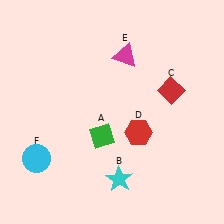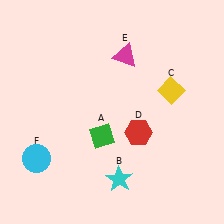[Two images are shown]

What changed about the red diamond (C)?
In Image 1, C is red. In Image 2, it changed to yellow.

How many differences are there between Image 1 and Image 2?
There is 1 difference between the two images.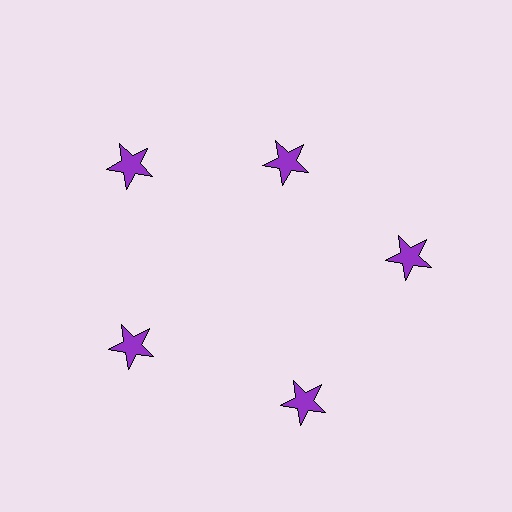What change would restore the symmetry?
The symmetry would be restored by moving it outward, back onto the ring so that all 5 stars sit at equal angles and equal distance from the center.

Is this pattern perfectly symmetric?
No. The 5 purple stars are arranged in a ring, but one element near the 1 o'clock position is pulled inward toward the center, breaking the 5-fold rotational symmetry.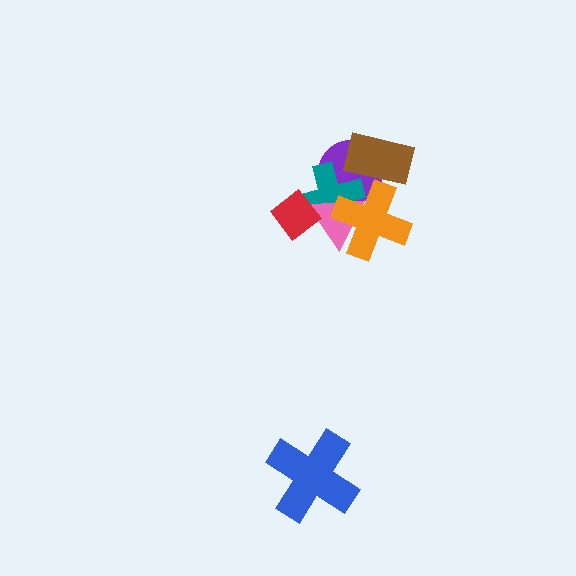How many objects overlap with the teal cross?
4 objects overlap with the teal cross.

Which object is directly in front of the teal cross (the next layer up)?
The pink triangle is directly in front of the teal cross.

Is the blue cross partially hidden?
No, no other shape covers it.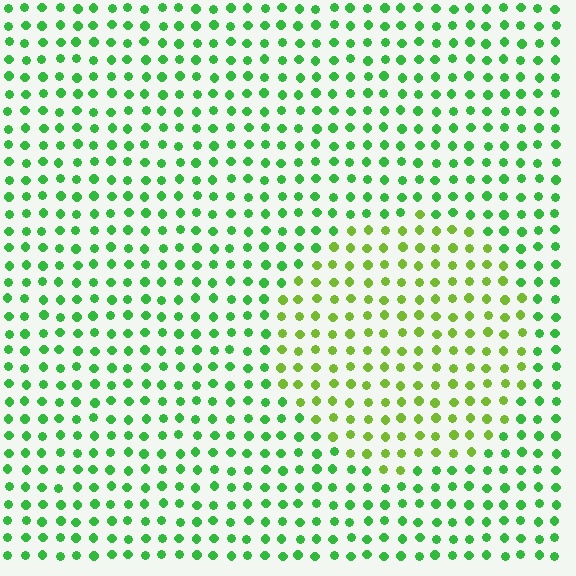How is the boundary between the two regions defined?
The boundary is defined purely by a slight shift in hue (about 35 degrees). Spacing, size, and orientation are identical on both sides.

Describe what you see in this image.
The image is filled with small green elements in a uniform arrangement. A circle-shaped region is visible where the elements are tinted to a slightly different hue, forming a subtle color boundary.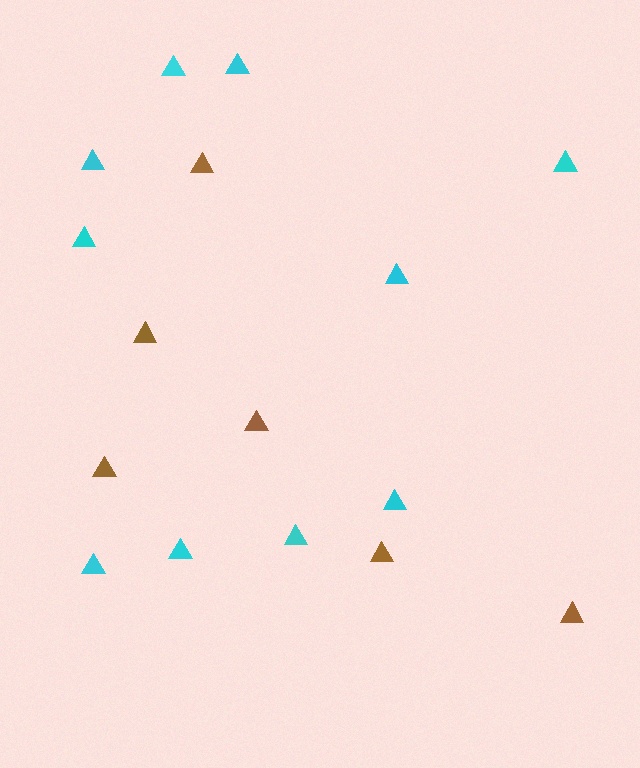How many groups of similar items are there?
There are 2 groups: one group of cyan triangles (10) and one group of brown triangles (6).